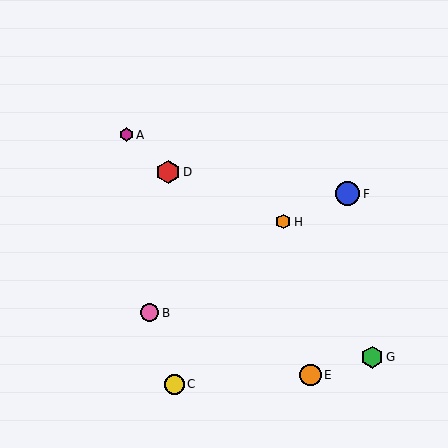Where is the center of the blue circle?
The center of the blue circle is at (348, 194).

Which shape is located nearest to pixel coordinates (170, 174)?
The red hexagon (labeled D) at (168, 172) is nearest to that location.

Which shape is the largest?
The blue circle (labeled F) is the largest.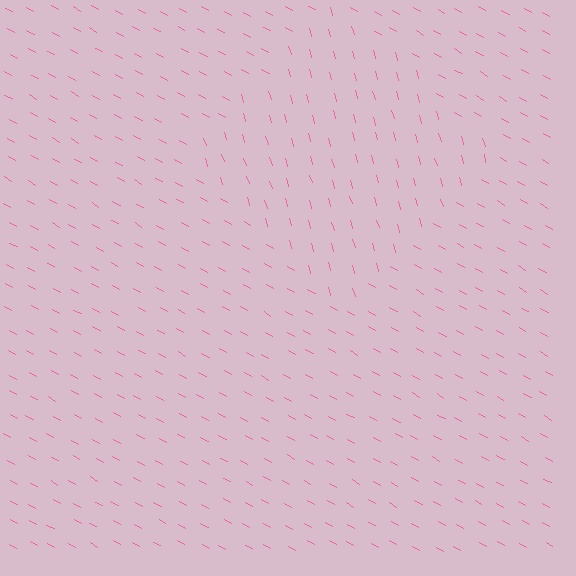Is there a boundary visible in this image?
Yes, there is a texture boundary formed by a change in line orientation.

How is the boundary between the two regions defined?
The boundary is defined purely by a change in line orientation (approximately 45 degrees difference). All lines are the same color and thickness.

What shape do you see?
I see a diamond.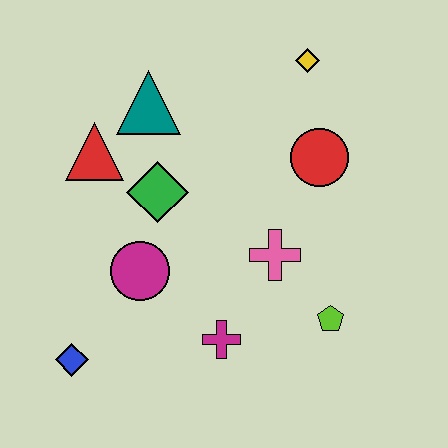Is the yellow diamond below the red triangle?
No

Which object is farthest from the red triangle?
The lime pentagon is farthest from the red triangle.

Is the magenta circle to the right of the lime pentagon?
No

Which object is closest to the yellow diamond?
The red circle is closest to the yellow diamond.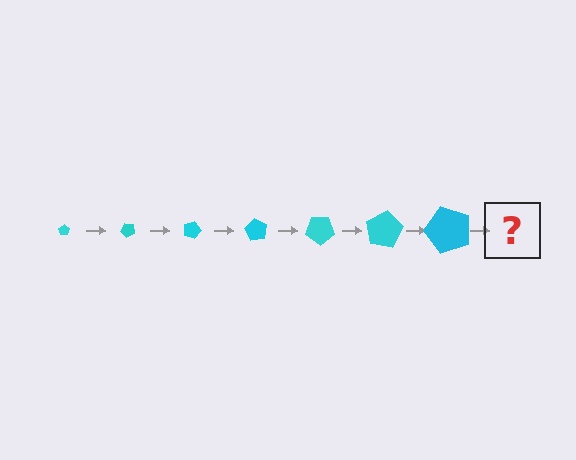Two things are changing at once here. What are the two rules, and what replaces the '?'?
The two rules are that the pentagon grows larger each step and it rotates 45 degrees each step. The '?' should be a pentagon, larger than the previous one and rotated 315 degrees from the start.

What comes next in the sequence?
The next element should be a pentagon, larger than the previous one and rotated 315 degrees from the start.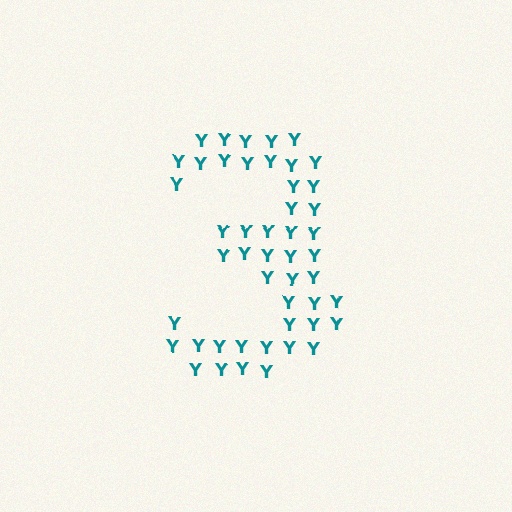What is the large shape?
The large shape is the digit 3.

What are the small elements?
The small elements are letter Y's.